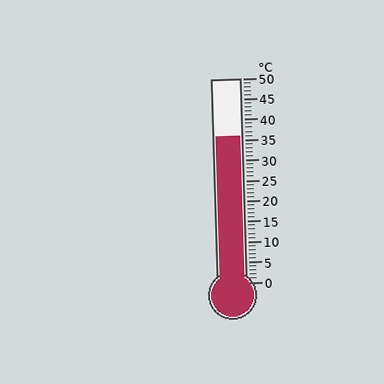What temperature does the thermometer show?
The thermometer shows approximately 36°C.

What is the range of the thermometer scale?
The thermometer scale ranges from 0°C to 50°C.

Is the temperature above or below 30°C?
The temperature is above 30°C.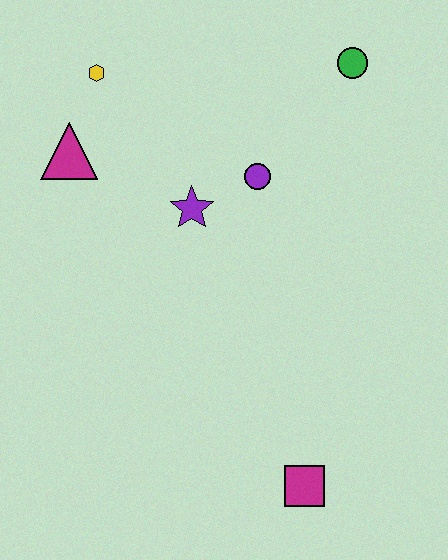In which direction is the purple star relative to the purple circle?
The purple star is to the left of the purple circle.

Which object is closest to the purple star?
The purple circle is closest to the purple star.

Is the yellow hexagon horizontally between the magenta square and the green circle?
No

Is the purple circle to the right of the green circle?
No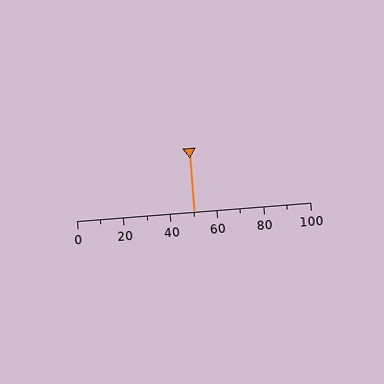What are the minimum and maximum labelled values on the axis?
The axis runs from 0 to 100.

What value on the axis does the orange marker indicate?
The marker indicates approximately 50.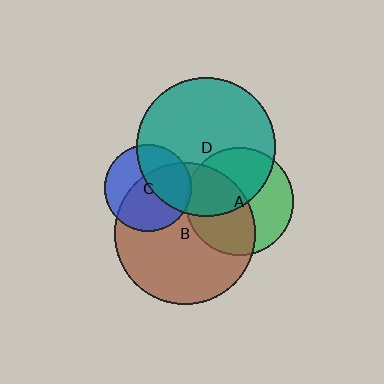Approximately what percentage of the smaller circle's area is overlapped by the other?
Approximately 50%.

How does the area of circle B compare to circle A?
Approximately 1.7 times.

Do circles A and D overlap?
Yes.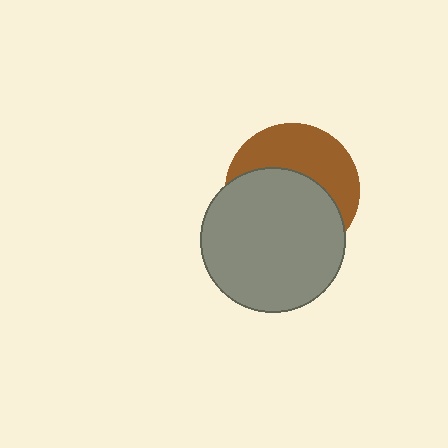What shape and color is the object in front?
The object in front is a gray circle.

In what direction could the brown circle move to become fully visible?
The brown circle could move up. That would shift it out from behind the gray circle entirely.